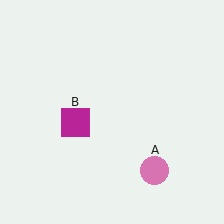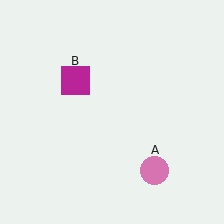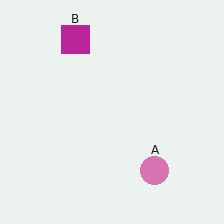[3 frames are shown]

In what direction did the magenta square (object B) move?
The magenta square (object B) moved up.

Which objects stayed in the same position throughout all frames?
Pink circle (object A) remained stationary.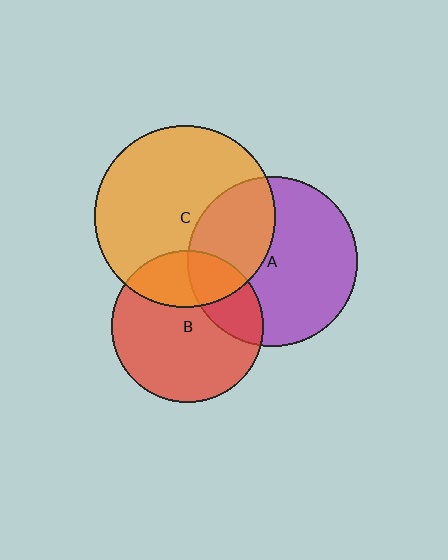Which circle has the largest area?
Circle C (orange).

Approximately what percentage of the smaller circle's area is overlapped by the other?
Approximately 35%.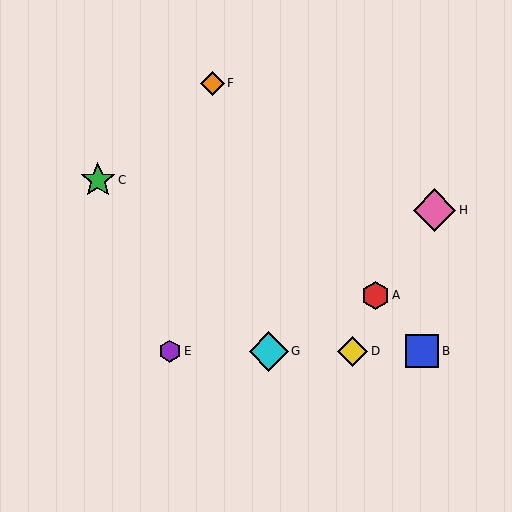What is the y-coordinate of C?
Object C is at y≈180.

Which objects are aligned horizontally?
Objects B, D, E, G are aligned horizontally.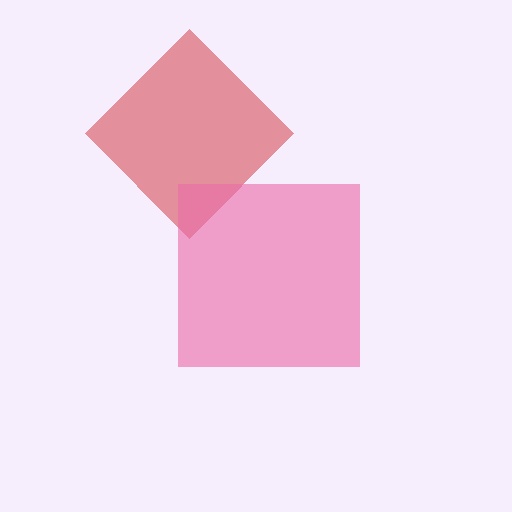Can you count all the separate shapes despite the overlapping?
Yes, there are 2 separate shapes.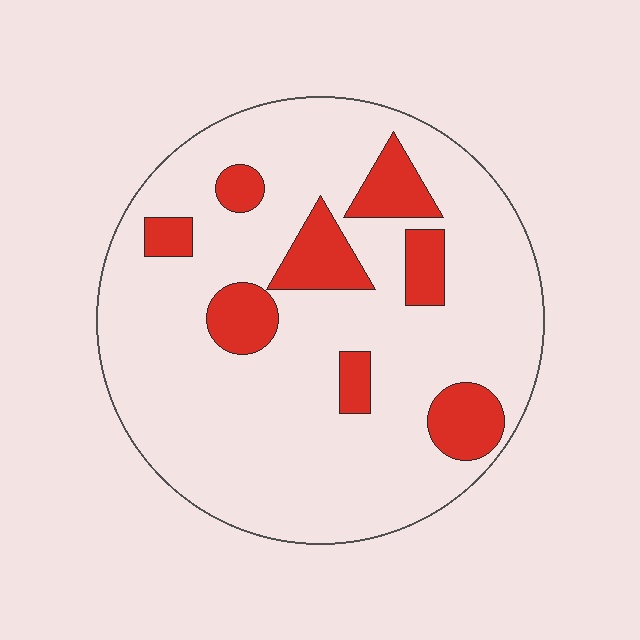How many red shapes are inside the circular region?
8.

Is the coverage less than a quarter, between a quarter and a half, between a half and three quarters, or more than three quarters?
Less than a quarter.